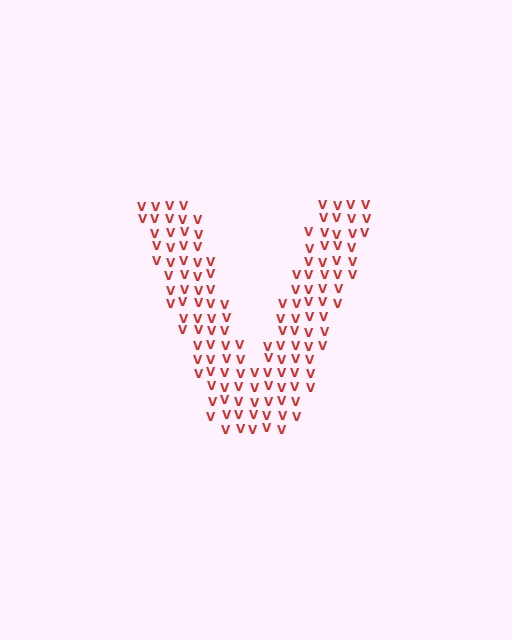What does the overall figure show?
The overall figure shows the letter V.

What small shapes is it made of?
It is made of small letter V's.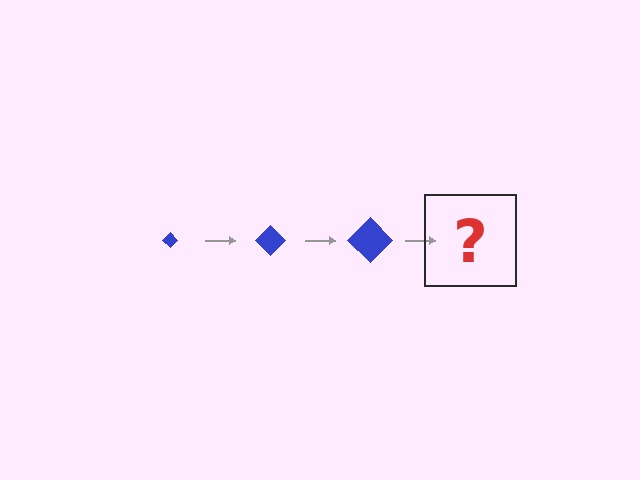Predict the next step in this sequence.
The next step is a blue diamond, larger than the previous one.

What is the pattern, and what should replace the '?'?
The pattern is that the diamond gets progressively larger each step. The '?' should be a blue diamond, larger than the previous one.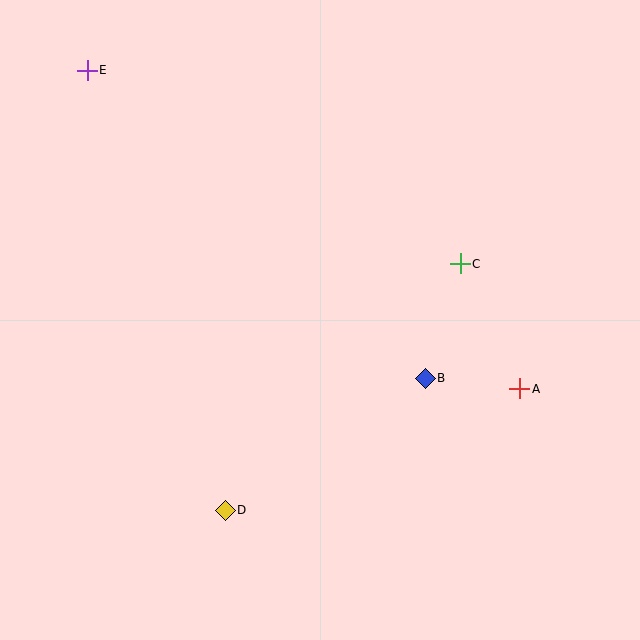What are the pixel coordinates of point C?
Point C is at (460, 264).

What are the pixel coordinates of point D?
Point D is at (225, 510).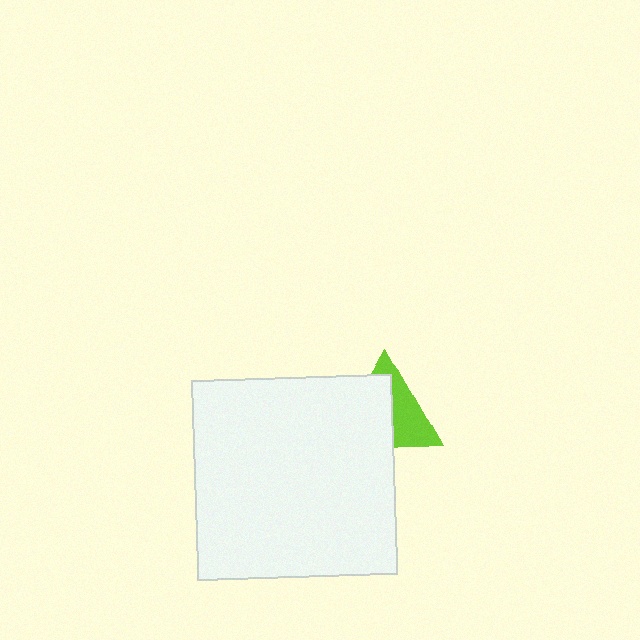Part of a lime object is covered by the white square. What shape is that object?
It is a triangle.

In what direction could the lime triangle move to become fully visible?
The lime triangle could move toward the upper-right. That would shift it out from behind the white square entirely.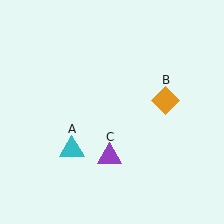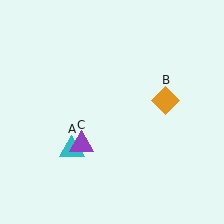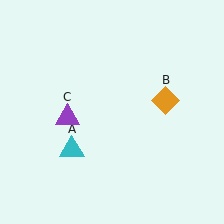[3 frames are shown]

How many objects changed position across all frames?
1 object changed position: purple triangle (object C).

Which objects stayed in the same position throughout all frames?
Cyan triangle (object A) and orange diamond (object B) remained stationary.